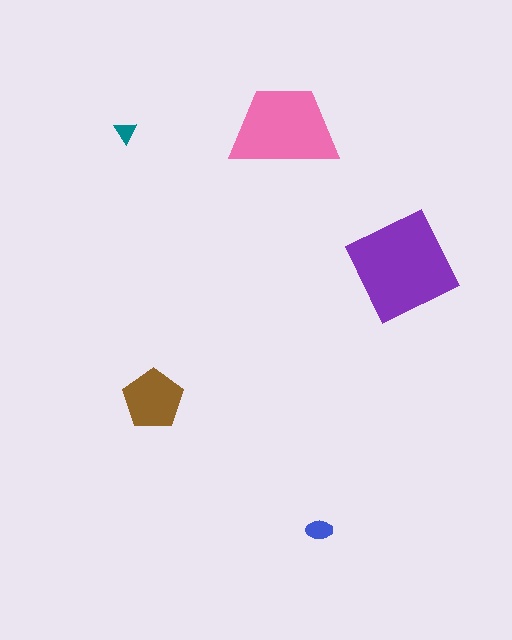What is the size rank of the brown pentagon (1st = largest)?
3rd.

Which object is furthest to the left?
The teal triangle is leftmost.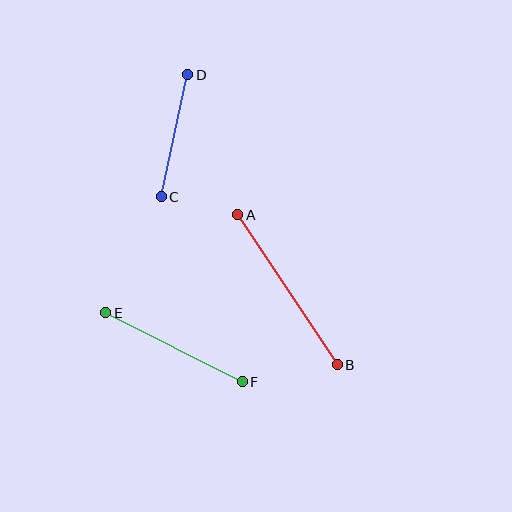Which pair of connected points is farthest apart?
Points A and B are farthest apart.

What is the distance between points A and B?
The distance is approximately 180 pixels.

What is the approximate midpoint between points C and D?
The midpoint is at approximately (174, 136) pixels.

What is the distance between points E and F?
The distance is approximately 153 pixels.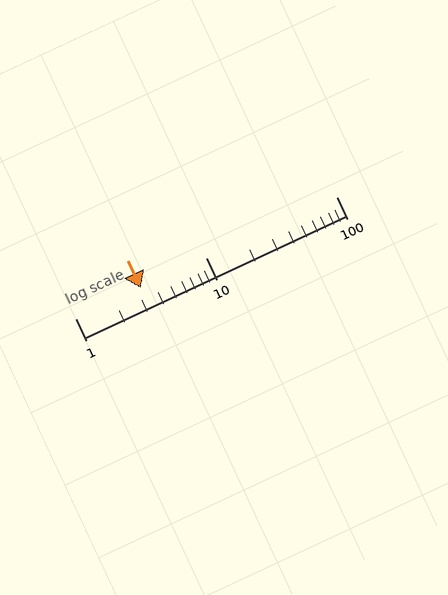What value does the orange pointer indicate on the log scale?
The pointer indicates approximately 3.2.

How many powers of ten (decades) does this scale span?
The scale spans 2 decades, from 1 to 100.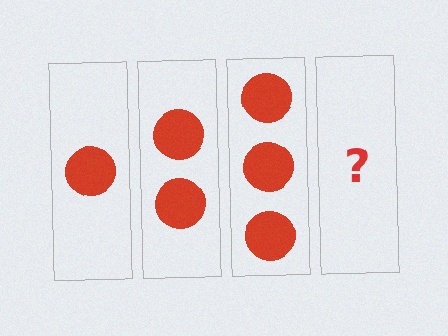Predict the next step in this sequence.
The next step is 4 circles.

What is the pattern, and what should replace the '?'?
The pattern is that each step adds one more circle. The '?' should be 4 circles.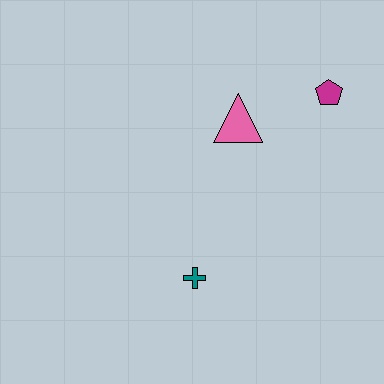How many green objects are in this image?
There are no green objects.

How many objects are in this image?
There are 3 objects.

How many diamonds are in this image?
There are no diamonds.